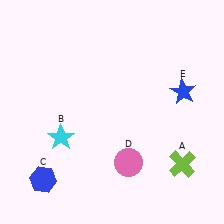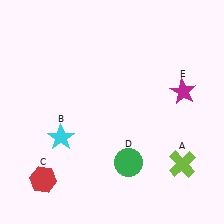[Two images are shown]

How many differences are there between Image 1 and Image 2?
There are 3 differences between the two images.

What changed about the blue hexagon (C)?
In Image 1, C is blue. In Image 2, it changed to red.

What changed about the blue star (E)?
In Image 1, E is blue. In Image 2, it changed to magenta.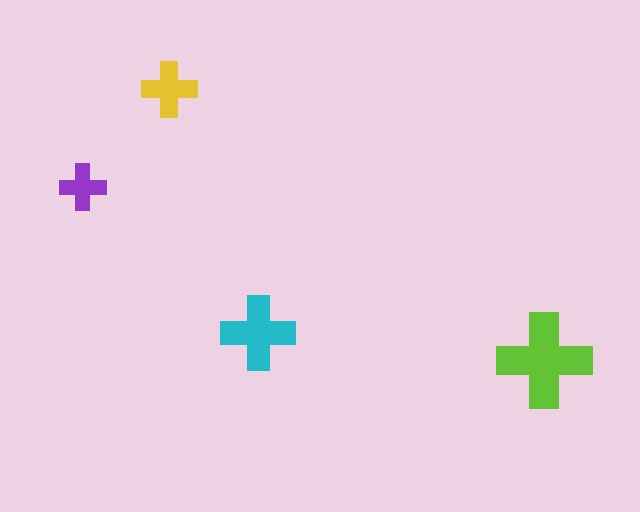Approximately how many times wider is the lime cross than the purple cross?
About 2 times wider.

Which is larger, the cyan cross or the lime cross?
The lime one.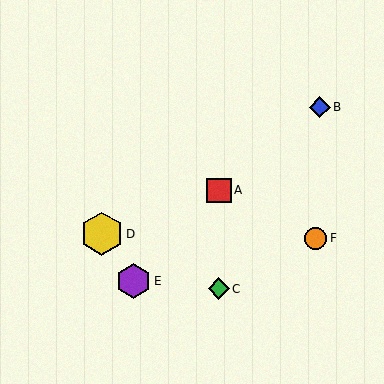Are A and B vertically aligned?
No, A is at x≈219 and B is at x≈320.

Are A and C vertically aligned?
Yes, both are at x≈219.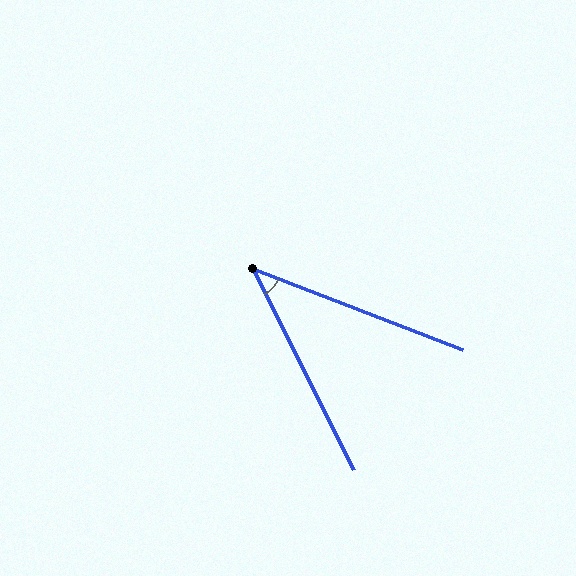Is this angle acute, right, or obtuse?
It is acute.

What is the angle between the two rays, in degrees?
Approximately 42 degrees.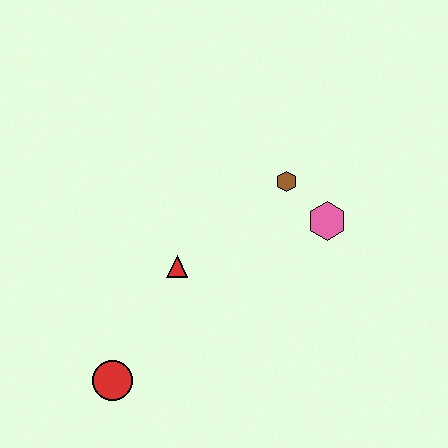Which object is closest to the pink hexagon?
The brown hexagon is closest to the pink hexagon.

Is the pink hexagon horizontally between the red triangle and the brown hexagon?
No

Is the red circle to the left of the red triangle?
Yes